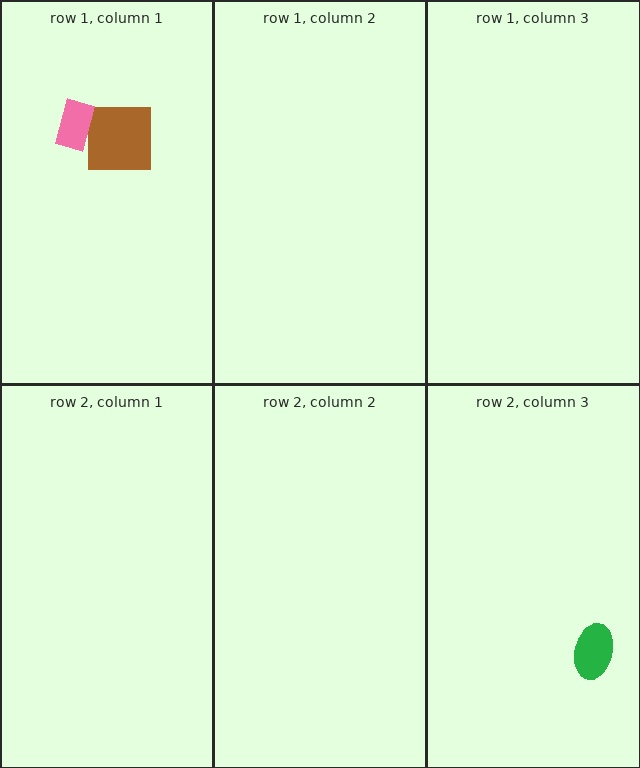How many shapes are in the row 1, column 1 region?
2.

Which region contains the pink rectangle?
The row 1, column 1 region.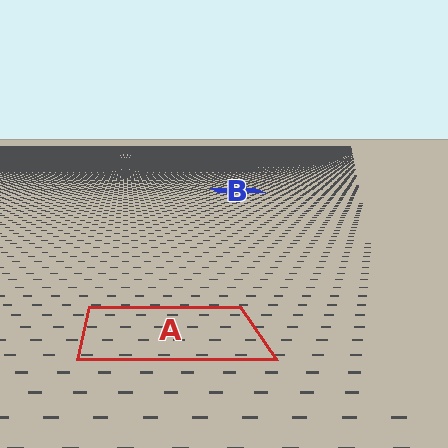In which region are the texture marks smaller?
The texture marks are smaller in region B, because it is farther away.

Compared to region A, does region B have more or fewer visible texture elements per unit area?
Region B has more texture elements per unit area — they are packed more densely because it is farther away.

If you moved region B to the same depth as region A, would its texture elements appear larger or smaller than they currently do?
They would appear larger. At a closer depth, the same texture elements are projected at a bigger on-screen size.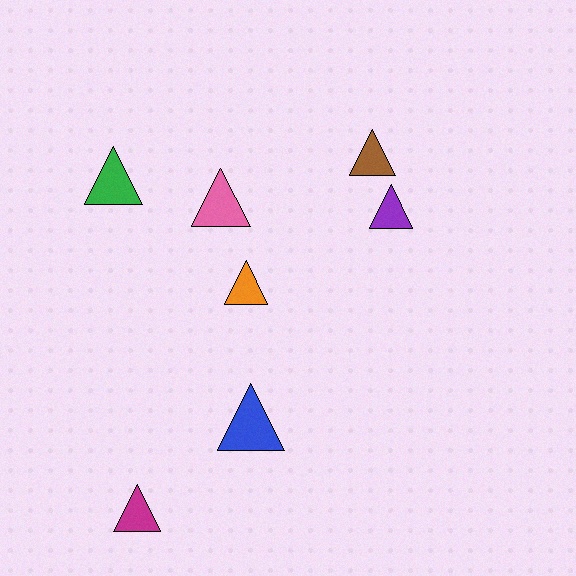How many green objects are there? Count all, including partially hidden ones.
There is 1 green object.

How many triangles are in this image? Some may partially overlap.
There are 7 triangles.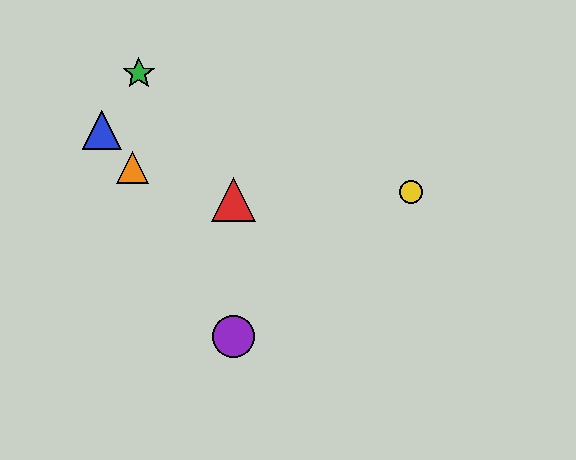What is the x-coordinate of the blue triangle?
The blue triangle is at x≈102.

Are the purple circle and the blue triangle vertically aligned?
No, the purple circle is at x≈233 and the blue triangle is at x≈102.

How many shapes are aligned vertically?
2 shapes (the red triangle, the purple circle) are aligned vertically.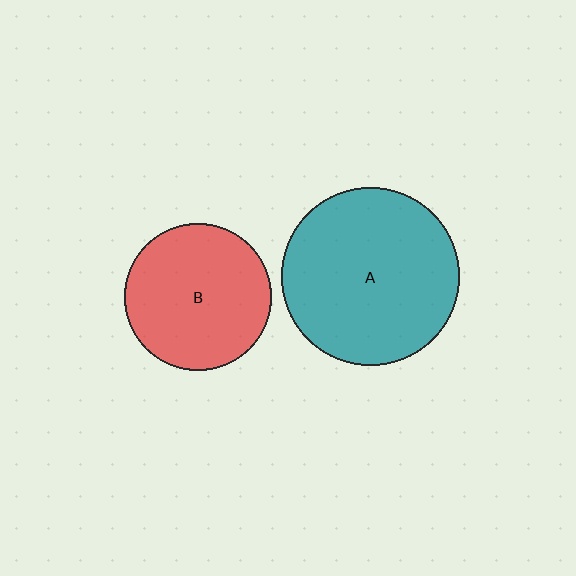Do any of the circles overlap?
No, none of the circles overlap.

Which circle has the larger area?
Circle A (teal).